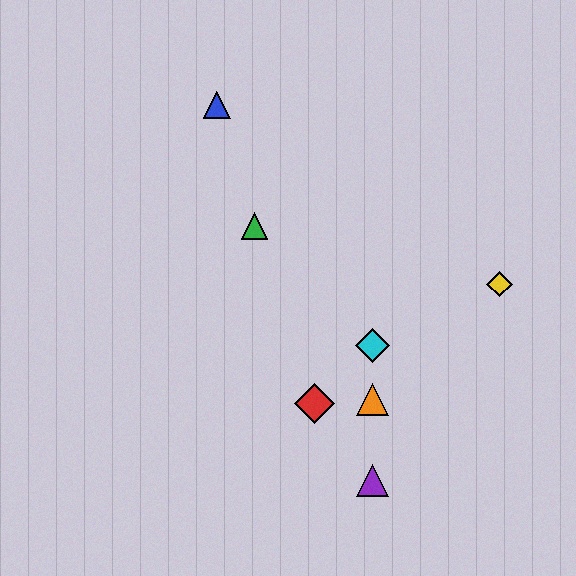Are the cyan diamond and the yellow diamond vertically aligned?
No, the cyan diamond is at x≈372 and the yellow diamond is at x≈500.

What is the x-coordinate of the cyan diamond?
The cyan diamond is at x≈372.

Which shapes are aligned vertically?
The purple triangle, the orange triangle, the cyan diamond are aligned vertically.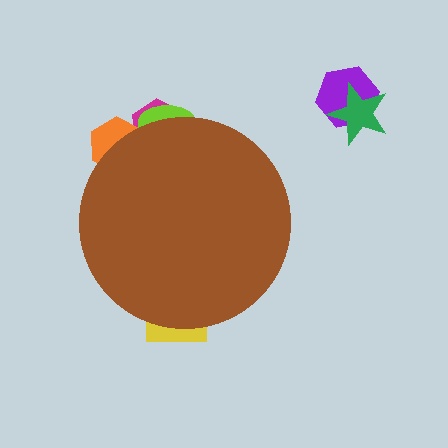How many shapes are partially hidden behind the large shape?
4 shapes are partially hidden.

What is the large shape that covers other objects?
A brown circle.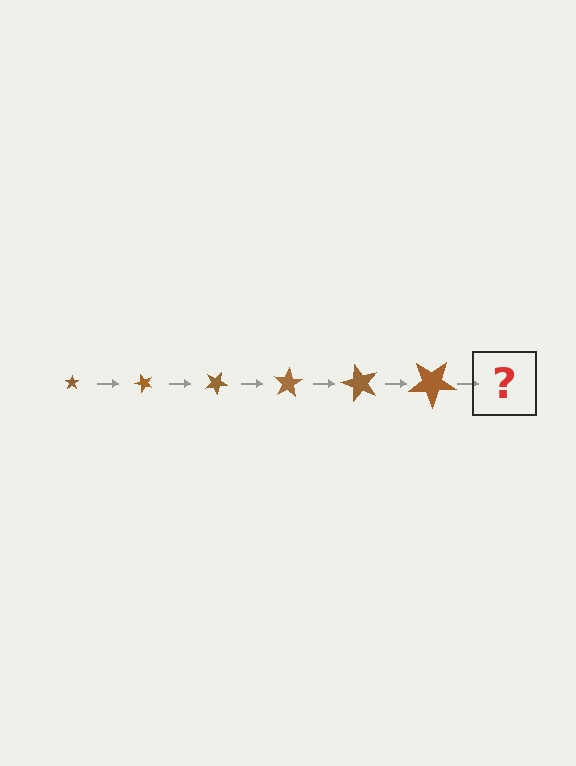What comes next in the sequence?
The next element should be a star, larger than the previous one and rotated 300 degrees from the start.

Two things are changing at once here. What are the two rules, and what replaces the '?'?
The two rules are that the star grows larger each step and it rotates 50 degrees each step. The '?' should be a star, larger than the previous one and rotated 300 degrees from the start.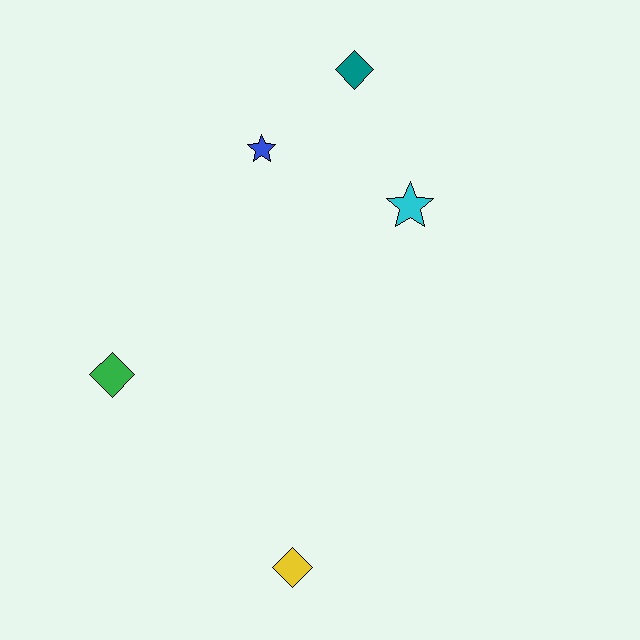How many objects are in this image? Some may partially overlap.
There are 5 objects.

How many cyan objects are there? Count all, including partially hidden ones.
There is 1 cyan object.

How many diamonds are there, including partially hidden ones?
There are 3 diamonds.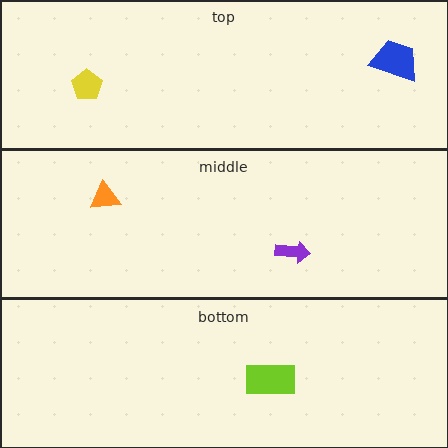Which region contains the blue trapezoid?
The top region.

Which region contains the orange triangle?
The middle region.